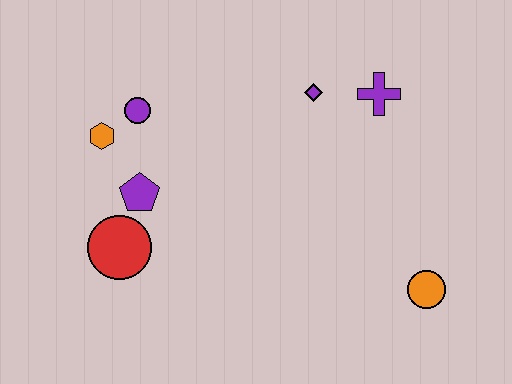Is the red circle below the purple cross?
Yes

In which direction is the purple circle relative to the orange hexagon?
The purple circle is to the right of the orange hexagon.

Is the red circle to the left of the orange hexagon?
No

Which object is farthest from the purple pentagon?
The orange circle is farthest from the purple pentagon.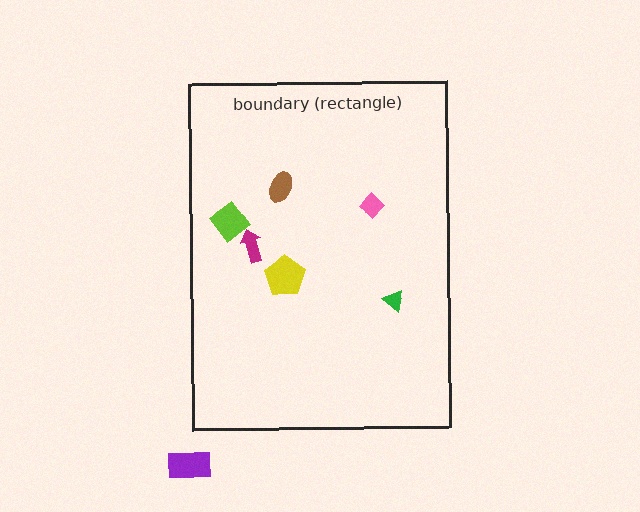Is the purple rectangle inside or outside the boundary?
Outside.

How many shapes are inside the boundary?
6 inside, 1 outside.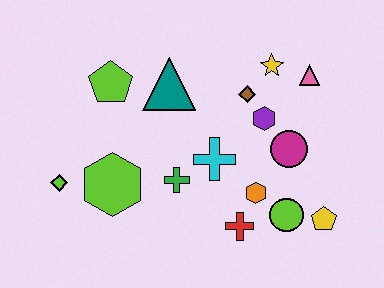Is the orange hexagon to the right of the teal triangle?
Yes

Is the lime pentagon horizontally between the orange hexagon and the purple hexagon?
No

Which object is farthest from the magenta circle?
The lime diamond is farthest from the magenta circle.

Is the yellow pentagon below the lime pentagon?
Yes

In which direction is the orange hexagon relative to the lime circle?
The orange hexagon is to the left of the lime circle.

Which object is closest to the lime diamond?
The lime hexagon is closest to the lime diamond.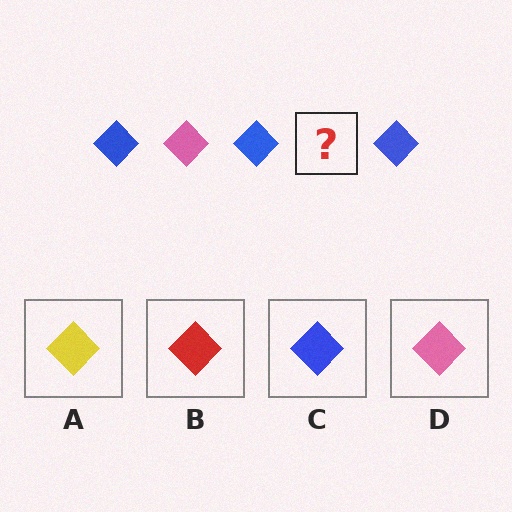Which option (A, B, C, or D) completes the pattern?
D.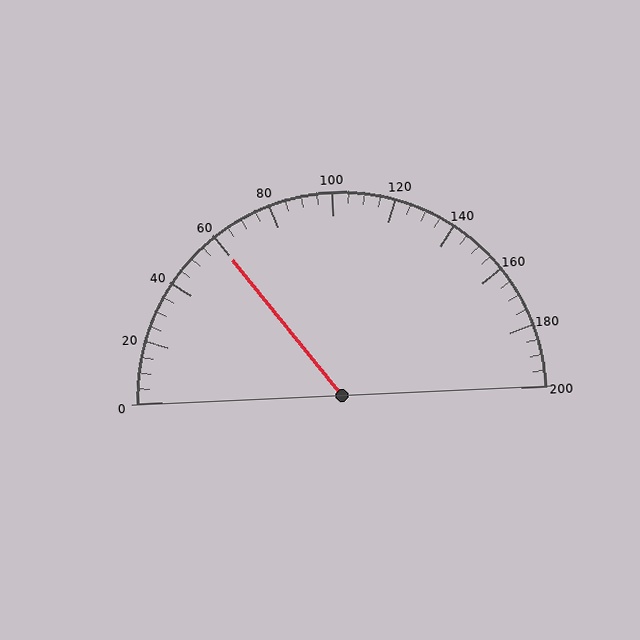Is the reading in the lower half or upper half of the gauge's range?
The reading is in the lower half of the range (0 to 200).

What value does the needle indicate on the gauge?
The needle indicates approximately 60.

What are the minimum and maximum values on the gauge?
The gauge ranges from 0 to 200.